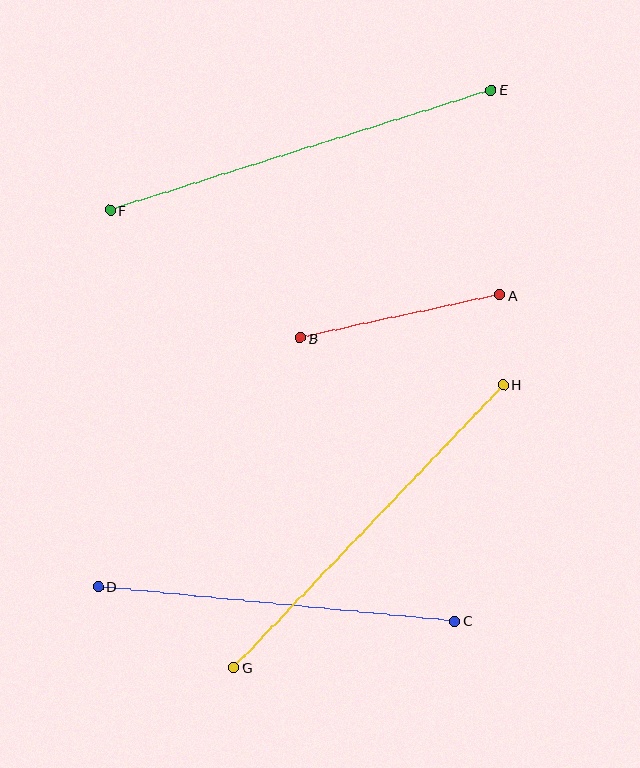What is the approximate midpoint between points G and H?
The midpoint is at approximately (368, 526) pixels.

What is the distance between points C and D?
The distance is approximately 358 pixels.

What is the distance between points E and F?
The distance is approximately 400 pixels.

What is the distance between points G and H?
The distance is approximately 391 pixels.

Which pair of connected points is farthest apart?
Points E and F are farthest apart.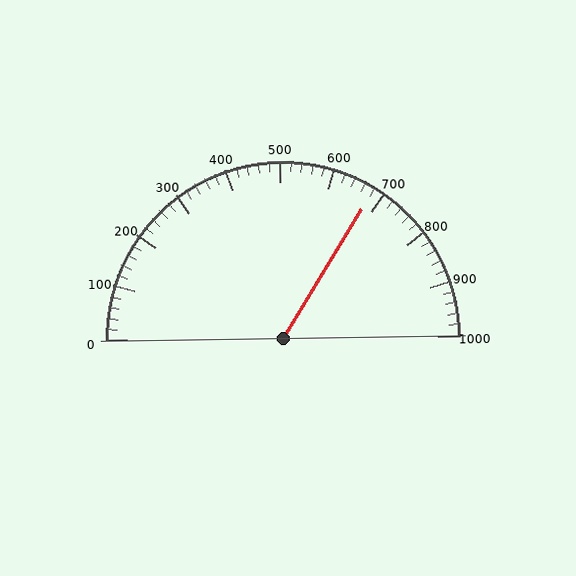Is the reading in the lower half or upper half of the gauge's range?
The reading is in the upper half of the range (0 to 1000).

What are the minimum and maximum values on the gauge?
The gauge ranges from 0 to 1000.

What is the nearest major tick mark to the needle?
The nearest major tick mark is 700.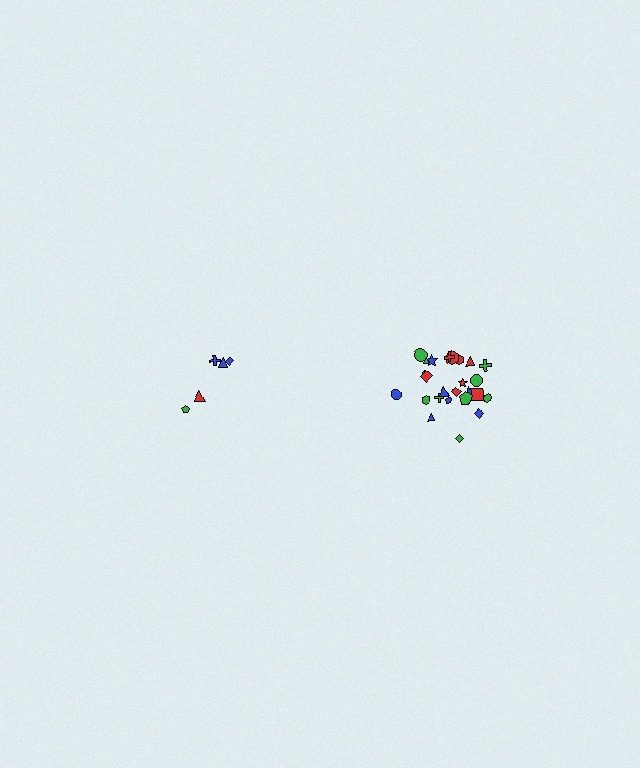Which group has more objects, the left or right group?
The right group.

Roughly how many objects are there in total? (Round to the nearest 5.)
Roughly 30 objects in total.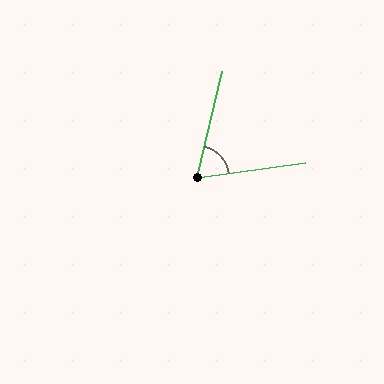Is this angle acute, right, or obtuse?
It is acute.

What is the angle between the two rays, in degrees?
Approximately 69 degrees.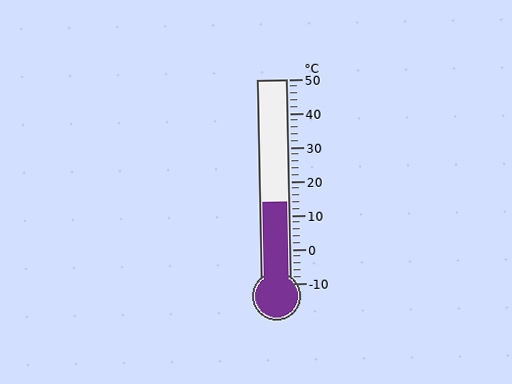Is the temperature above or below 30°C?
The temperature is below 30°C.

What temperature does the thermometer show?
The thermometer shows approximately 14°C.